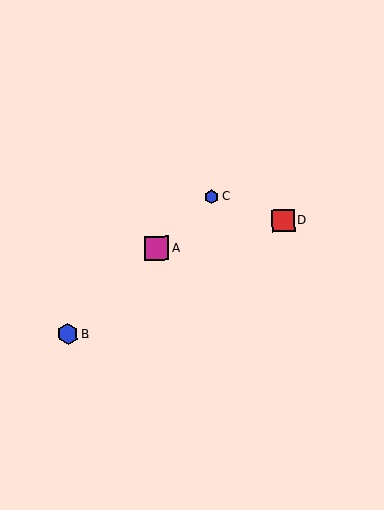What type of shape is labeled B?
Shape B is a blue hexagon.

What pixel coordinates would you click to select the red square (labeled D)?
Click at (284, 221) to select the red square D.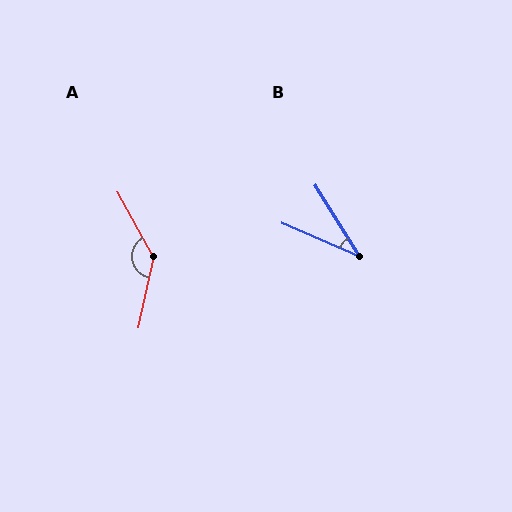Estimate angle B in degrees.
Approximately 35 degrees.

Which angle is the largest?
A, at approximately 139 degrees.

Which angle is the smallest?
B, at approximately 35 degrees.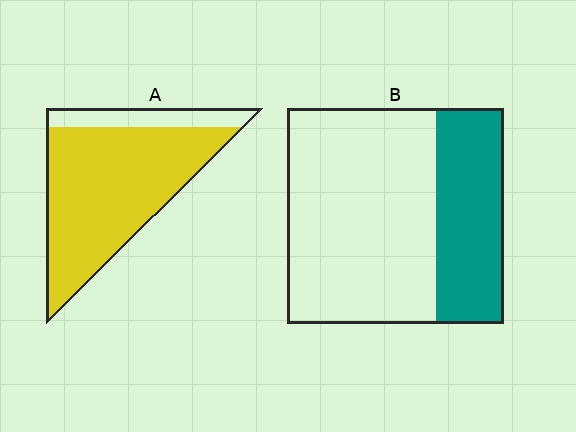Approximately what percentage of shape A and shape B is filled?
A is approximately 85% and B is approximately 30%.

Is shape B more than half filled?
No.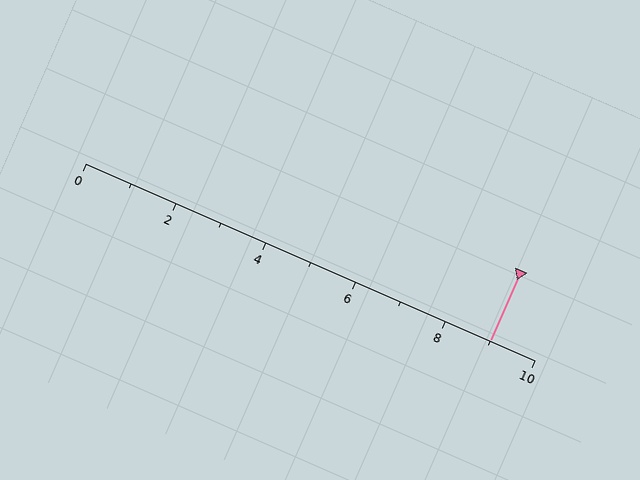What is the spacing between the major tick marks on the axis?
The major ticks are spaced 2 apart.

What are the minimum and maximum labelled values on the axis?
The axis runs from 0 to 10.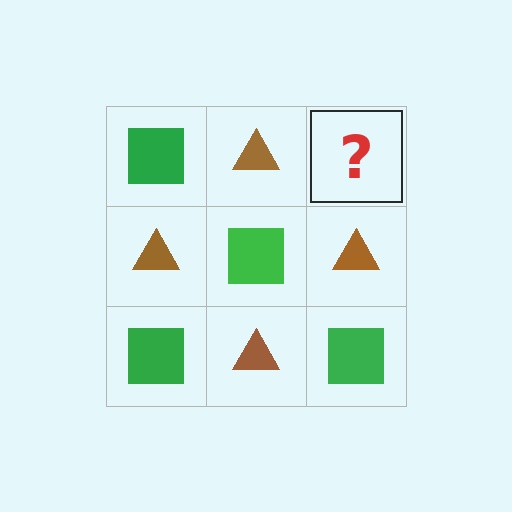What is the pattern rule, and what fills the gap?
The rule is that it alternates green square and brown triangle in a checkerboard pattern. The gap should be filled with a green square.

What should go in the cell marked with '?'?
The missing cell should contain a green square.